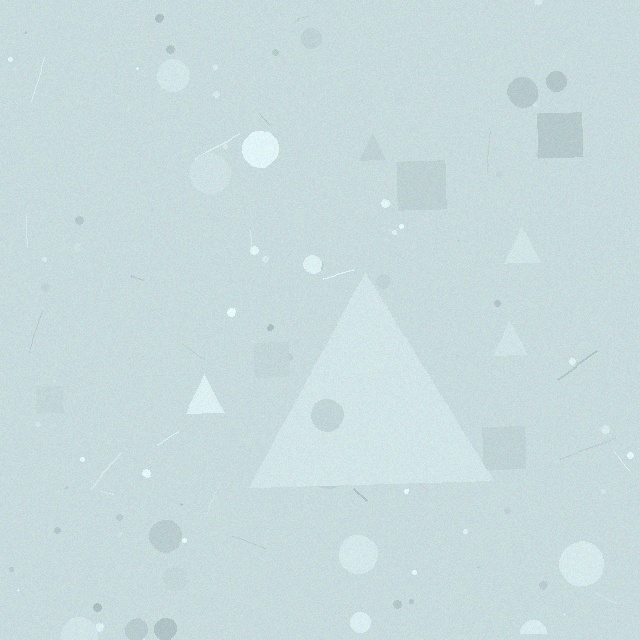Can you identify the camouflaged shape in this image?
The camouflaged shape is a triangle.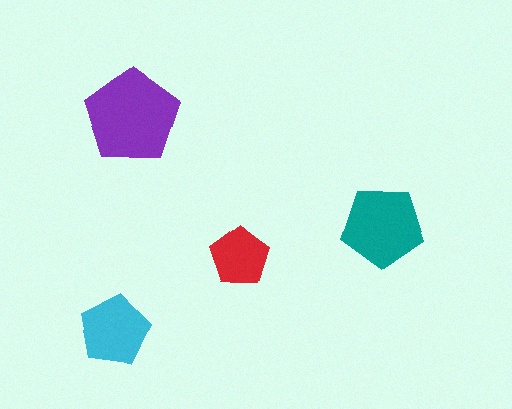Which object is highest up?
The purple pentagon is topmost.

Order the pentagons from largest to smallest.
the purple one, the teal one, the cyan one, the red one.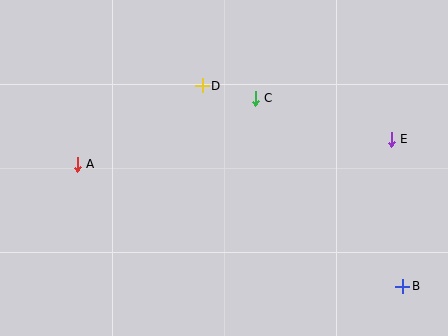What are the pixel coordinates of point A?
Point A is at (77, 164).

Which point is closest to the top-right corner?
Point E is closest to the top-right corner.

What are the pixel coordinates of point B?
Point B is at (403, 286).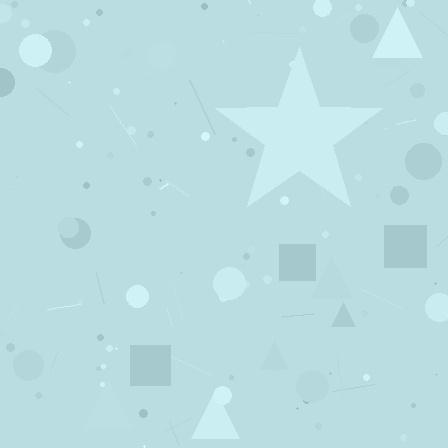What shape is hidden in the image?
A star is hidden in the image.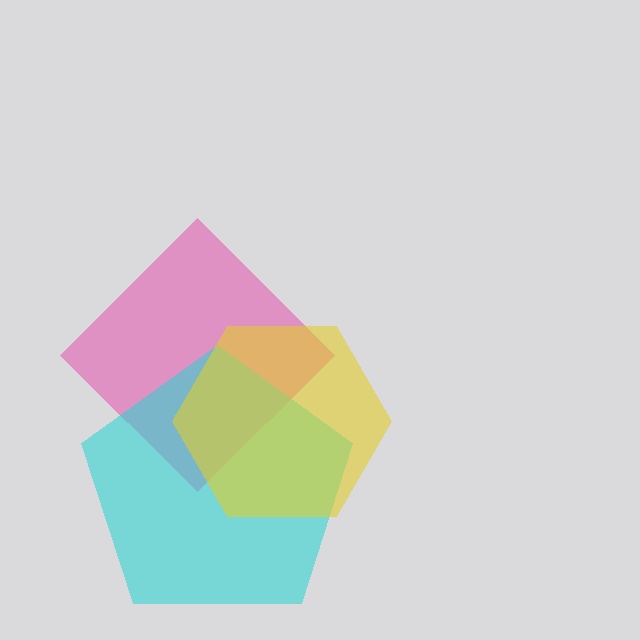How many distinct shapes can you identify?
There are 3 distinct shapes: a pink diamond, a cyan pentagon, a yellow hexagon.